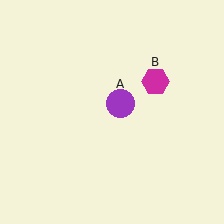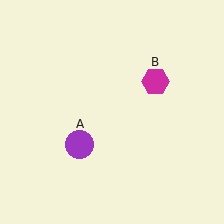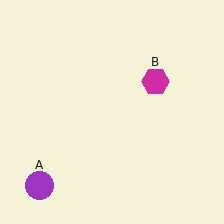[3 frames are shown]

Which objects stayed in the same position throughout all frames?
Magenta hexagon (object B) remained stationary.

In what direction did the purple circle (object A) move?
The purple circle (object A) moved down and to the left.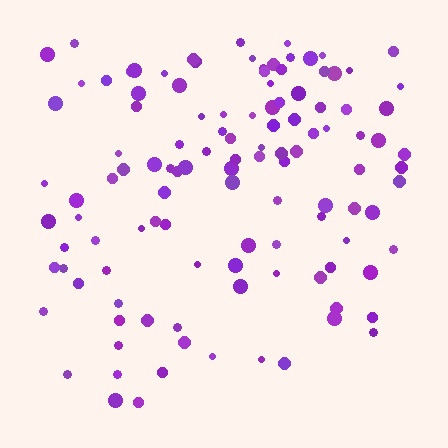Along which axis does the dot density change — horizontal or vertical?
Vertical.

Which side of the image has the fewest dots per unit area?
The bottom.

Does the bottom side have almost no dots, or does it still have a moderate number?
Still a moderate number, just noticeably fewer than the top.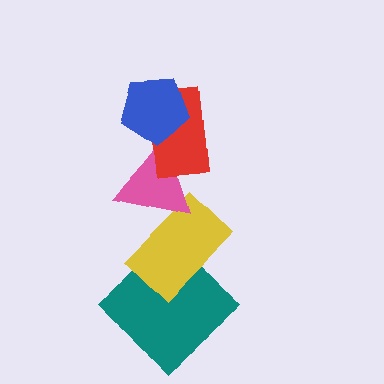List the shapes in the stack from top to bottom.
From top to bottom: the blue pentagon, the red rectangle, the pink triangle, the yellow rectangle, the teal diamond.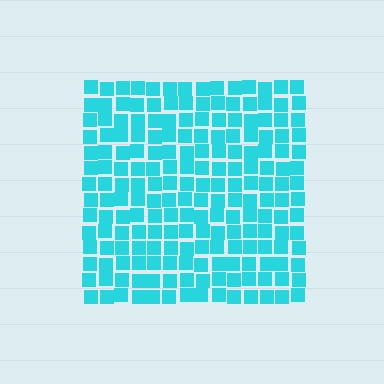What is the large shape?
The large shape is a square.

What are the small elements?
The small elements are squares.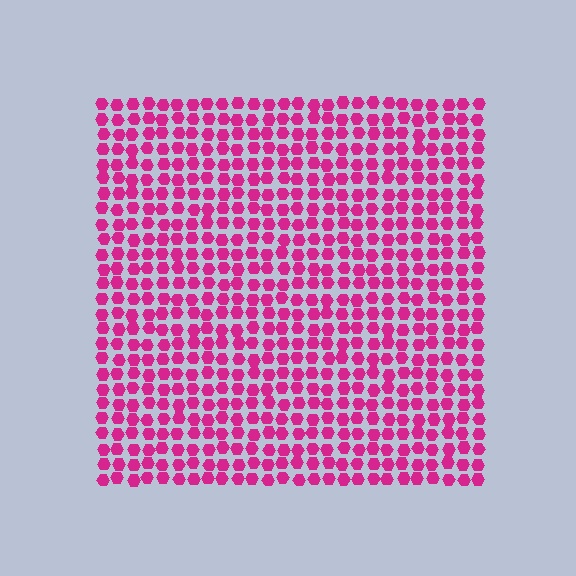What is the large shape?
The large shape is a square.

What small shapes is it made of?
It is made of small hexagons.